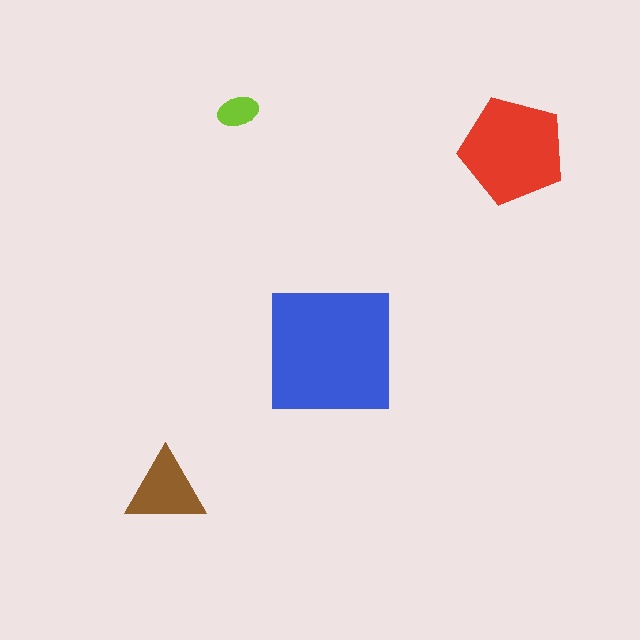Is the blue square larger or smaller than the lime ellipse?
Larger.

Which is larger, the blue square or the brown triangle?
The blue square.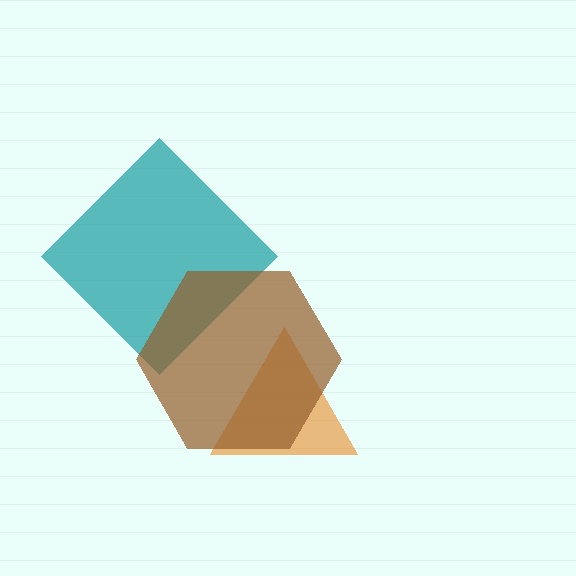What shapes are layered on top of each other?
The layered shapes are: a teal diamond, an orange triangle, a brown hexagon.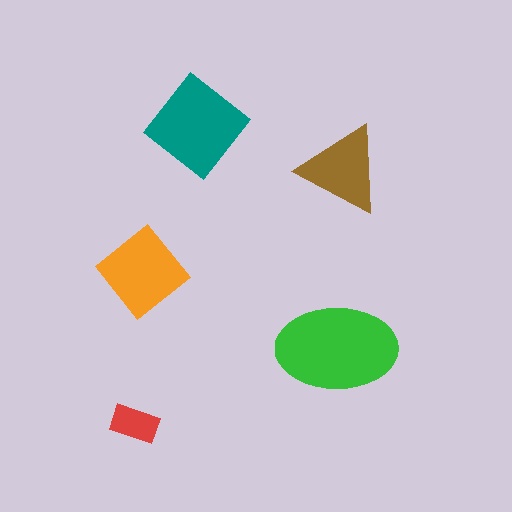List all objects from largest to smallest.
The green ellipse, the teal diamond, the orange diamond, the brown triangle, the red rectangle.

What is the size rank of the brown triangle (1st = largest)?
4th.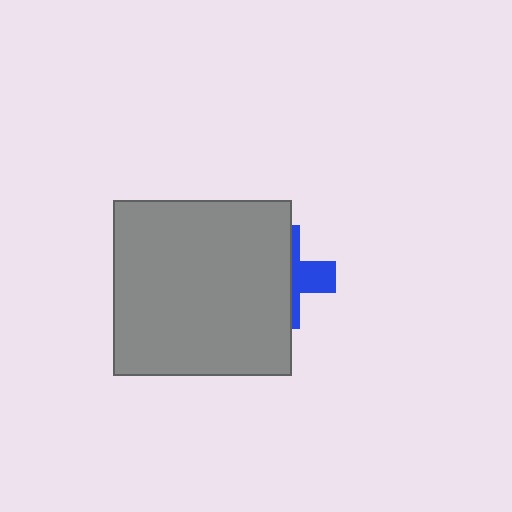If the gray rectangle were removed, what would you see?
You would see the complete blue cross.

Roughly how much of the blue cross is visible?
A small part of it is visible (roughly 35%).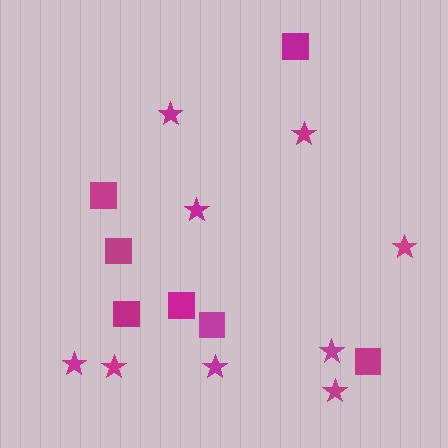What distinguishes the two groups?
There are 2 groups: one group of squares (7) and one group of stars (9).